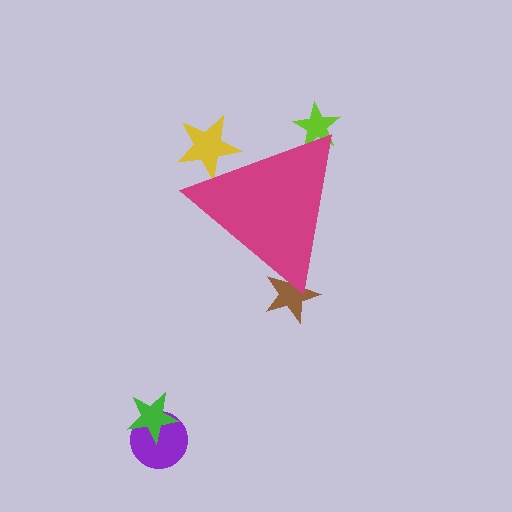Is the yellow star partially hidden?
Yes, the yellow star is partially hidden behind the magenta triangle.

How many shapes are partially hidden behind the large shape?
3 shapes are partially hidden.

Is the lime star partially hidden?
Yes, the lime star is partially hidden behind the magenta triangle.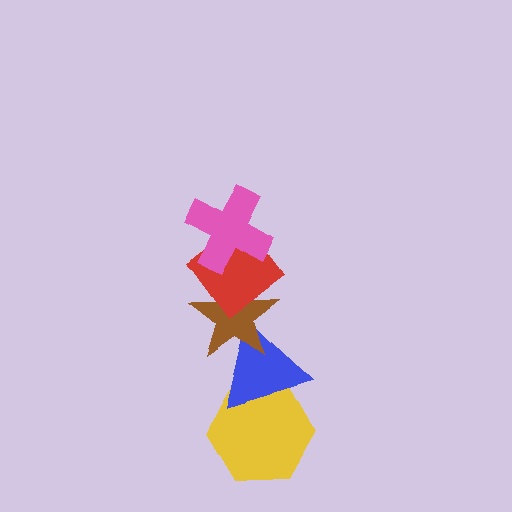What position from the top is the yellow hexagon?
The yellow hexagon is 5th from the top.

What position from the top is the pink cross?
The pink cross is 1st from the top.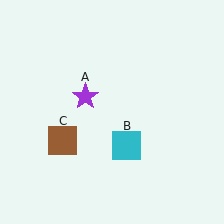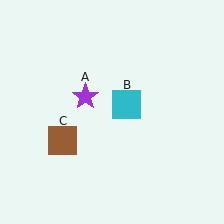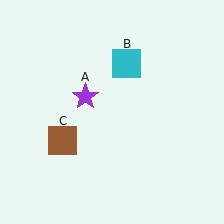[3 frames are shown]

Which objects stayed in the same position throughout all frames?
Purple star (object A) and brown square (object C) remained stationary.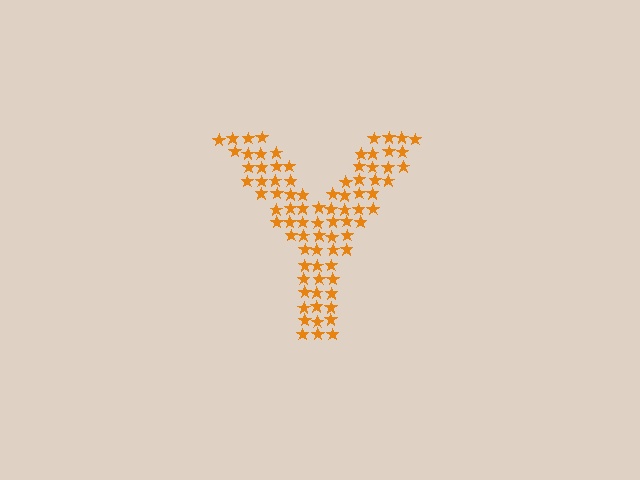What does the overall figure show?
The overall figure shows the letter Y.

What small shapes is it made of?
It is made of small stars.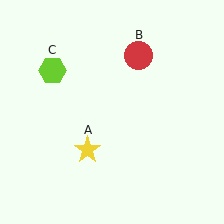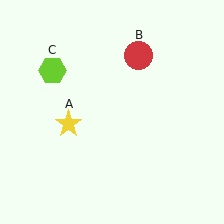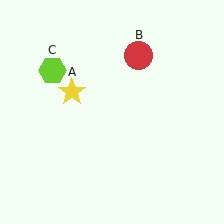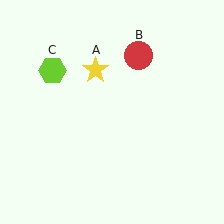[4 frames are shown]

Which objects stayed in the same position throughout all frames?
Red circle (object B) and lime hexagon (object C) remained stationary.